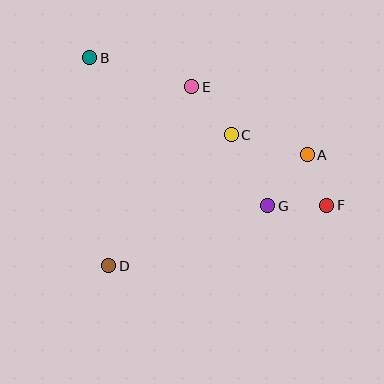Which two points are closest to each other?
Points A and F are closest to each other.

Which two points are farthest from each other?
Points B and F are farthest from each other.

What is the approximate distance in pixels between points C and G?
The distance between C and G is approximately 80 pixels.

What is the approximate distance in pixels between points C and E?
The distance between C and E is approximately 62 pixels.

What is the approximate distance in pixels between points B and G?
The distance between B and G is approximately 232 pixels.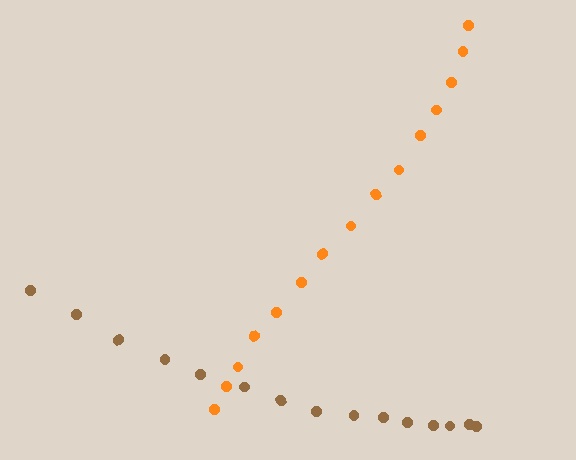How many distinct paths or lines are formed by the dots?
There are 2 distinct paths.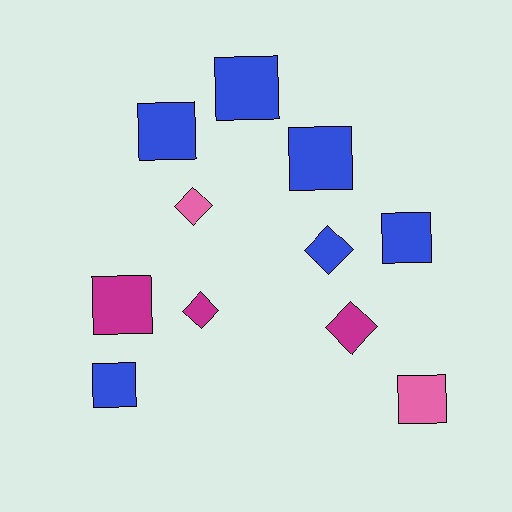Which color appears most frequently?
Blue, with 6 objects.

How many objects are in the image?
There are 11 objects.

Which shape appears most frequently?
Square, with 7 objects.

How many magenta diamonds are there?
There are 2 magenta diamonds.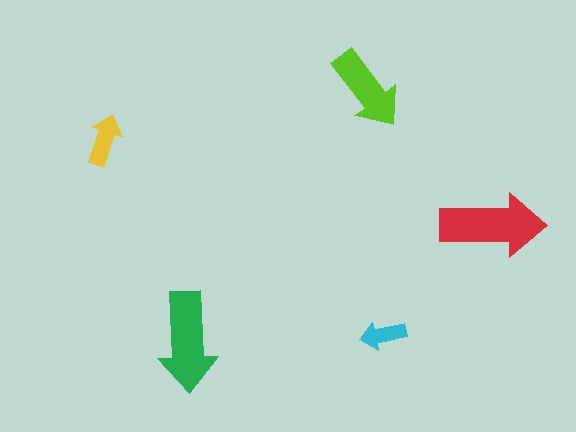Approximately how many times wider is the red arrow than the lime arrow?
About 1.5 times wider.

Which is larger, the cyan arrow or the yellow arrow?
The yellow one.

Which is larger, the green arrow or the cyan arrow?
The green one.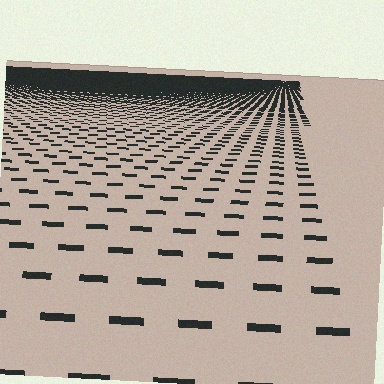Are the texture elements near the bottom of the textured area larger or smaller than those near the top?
Larger. Near the bottom, elements are closer to the viewer and appear at a bigger on-screen size.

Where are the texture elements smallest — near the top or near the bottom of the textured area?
Near the top.